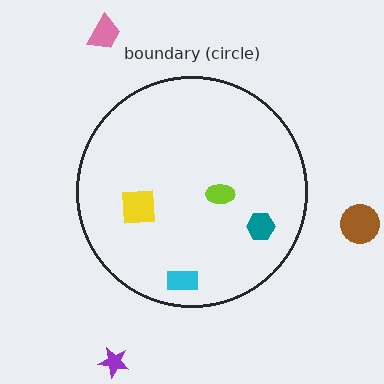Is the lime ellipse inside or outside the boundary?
Inside.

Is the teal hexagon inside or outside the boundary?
Inside.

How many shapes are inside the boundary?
4 inside, 3 outside.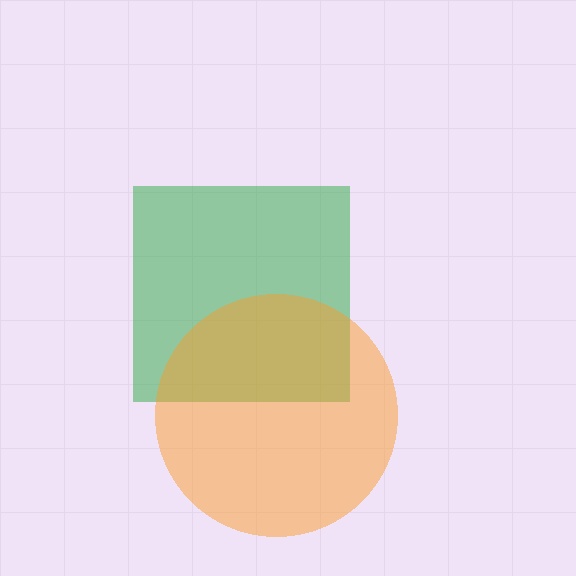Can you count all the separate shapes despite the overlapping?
Yes, there are 2 separate shapes.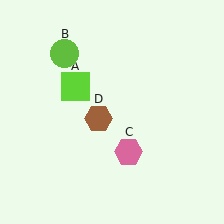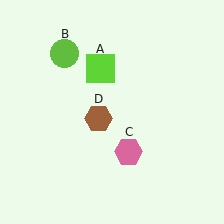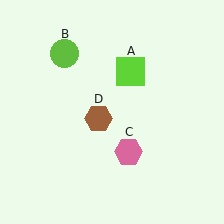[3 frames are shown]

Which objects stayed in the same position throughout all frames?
Lime circle (object B) and pink hexagon (object C) and brown hexagon (object D) remained stationary.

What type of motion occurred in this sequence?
The lime square (object A) rotated clockwise around the center of the scene.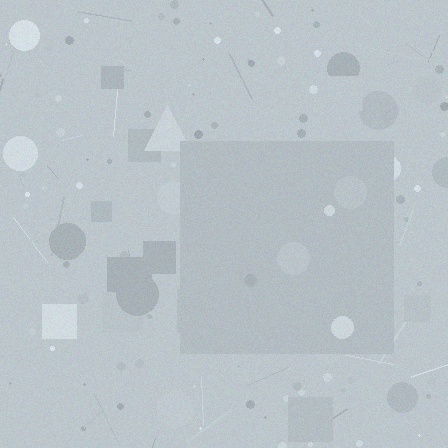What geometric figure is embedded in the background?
A square is embedded in the background.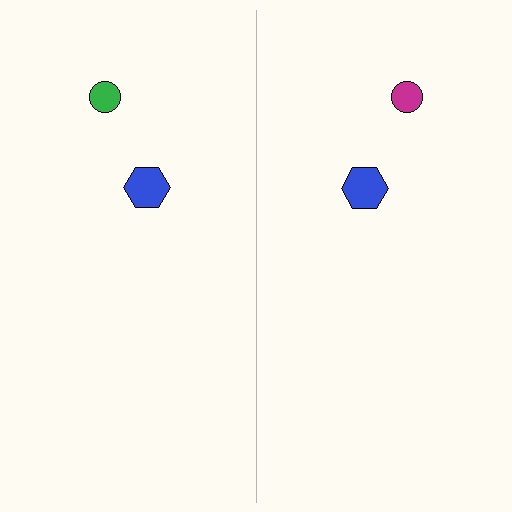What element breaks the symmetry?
The magenta circle on the right side breaks the symmetry — its mirror counterpart is green.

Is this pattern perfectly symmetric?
No, the pattern is not perfectly symmetric. The magenta circle on the right side breaks the symmetry — its mirror counterpart is green.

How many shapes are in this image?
There are 4 shapes in this image.